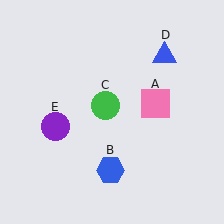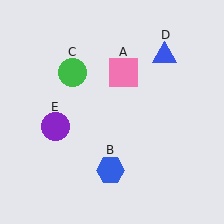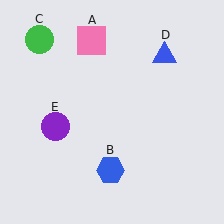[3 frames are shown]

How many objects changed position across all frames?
2 objects changed position: pink square (object A), green circle (object C).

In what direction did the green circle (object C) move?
The green circle (object C) moved up and to the left.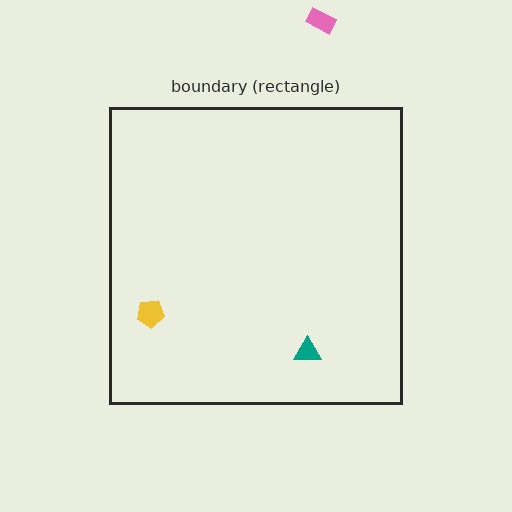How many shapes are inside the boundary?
2 inside, 1 outside.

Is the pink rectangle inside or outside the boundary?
Outside.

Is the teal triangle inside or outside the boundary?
Inside.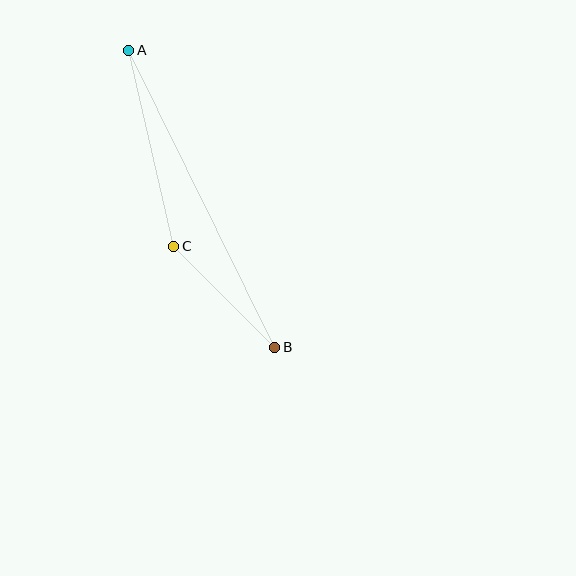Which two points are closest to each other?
Points B and C are closest to each other.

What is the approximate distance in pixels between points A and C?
The distance between A and C is approximately 201 pixels.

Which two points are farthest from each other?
Points A and B are farthest from each other.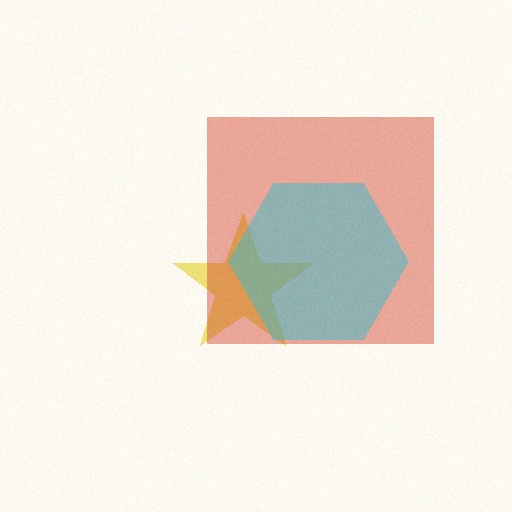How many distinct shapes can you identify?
There are 3 distinct shapes: a yellow star, a red square, a cyan hexagon.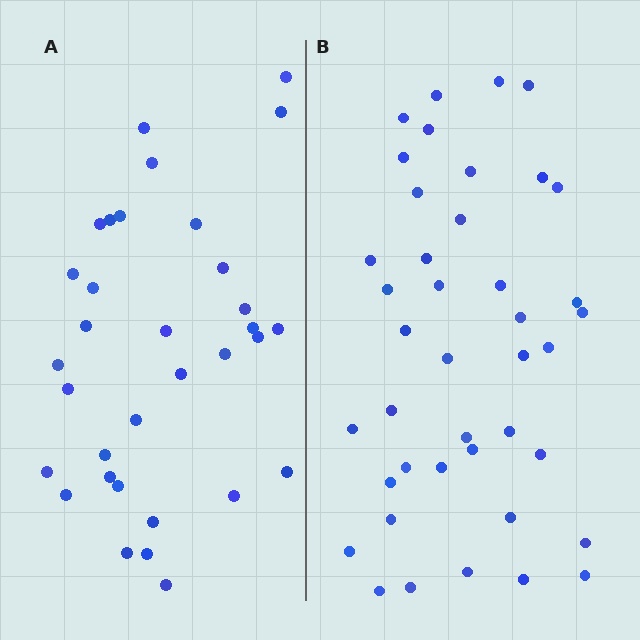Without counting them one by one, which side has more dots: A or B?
Region B (the right region) has more dots.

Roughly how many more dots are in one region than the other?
Region B has roughly 8 or so more dots than region A.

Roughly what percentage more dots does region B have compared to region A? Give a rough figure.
About 25% more.